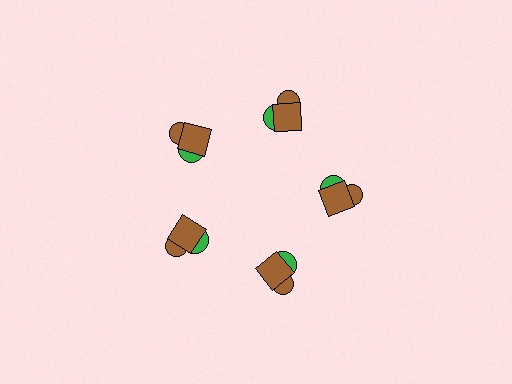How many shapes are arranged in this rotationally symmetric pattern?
There are 15 shapes, arranged in 5 groups of 3.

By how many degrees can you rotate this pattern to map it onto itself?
The pattern maps onto itself every 72 degrees of rotation.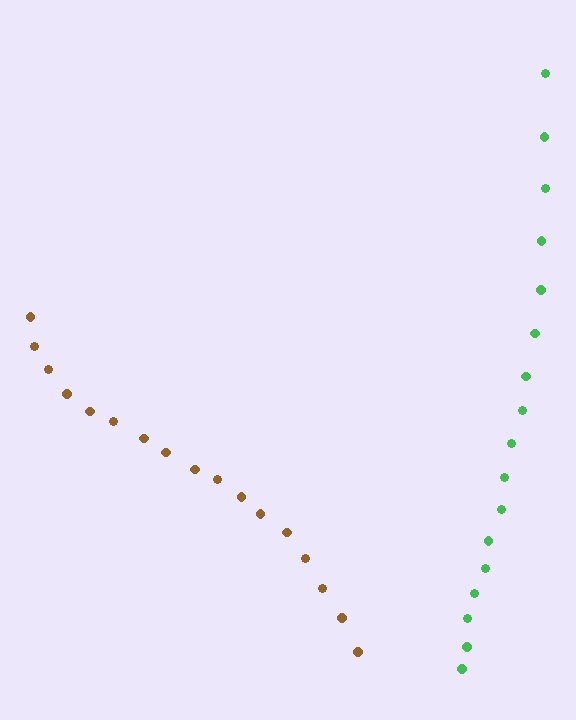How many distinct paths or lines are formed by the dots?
There are 2 distinct paths.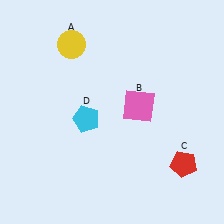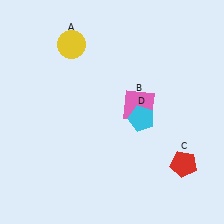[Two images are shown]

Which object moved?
The cyan pentagon (D) moved right.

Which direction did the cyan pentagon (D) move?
The cyan pentagon (D) moved right.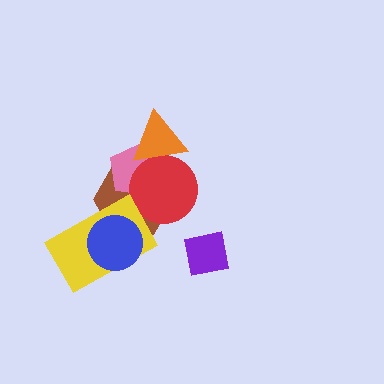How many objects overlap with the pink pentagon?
3 objects overlap with the pink pentagon.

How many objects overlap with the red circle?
3 objects overlap with the red circle.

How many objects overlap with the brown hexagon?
5 objects overlap with the brown hexagon.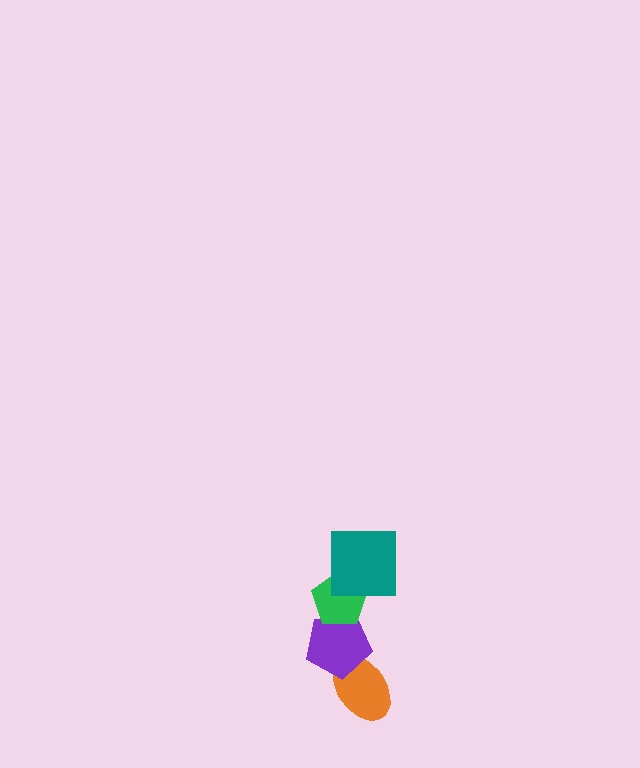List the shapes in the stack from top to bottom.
From top to bottom: the teal square, the green pentagon, the purple pentagon, the orange ellipse.